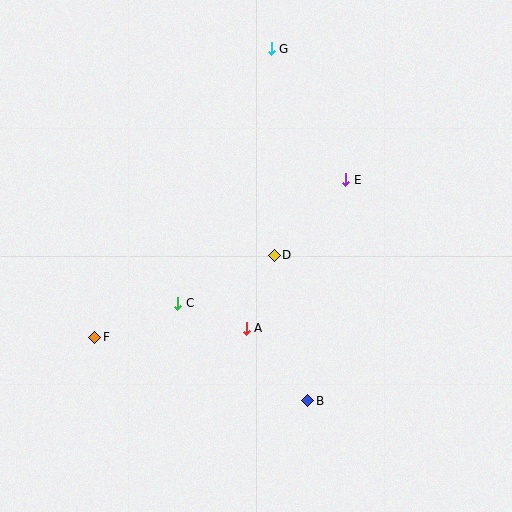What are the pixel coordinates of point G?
Point G is at (271, 49).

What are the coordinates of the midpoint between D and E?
The midpoint between D and E is at (310, 217).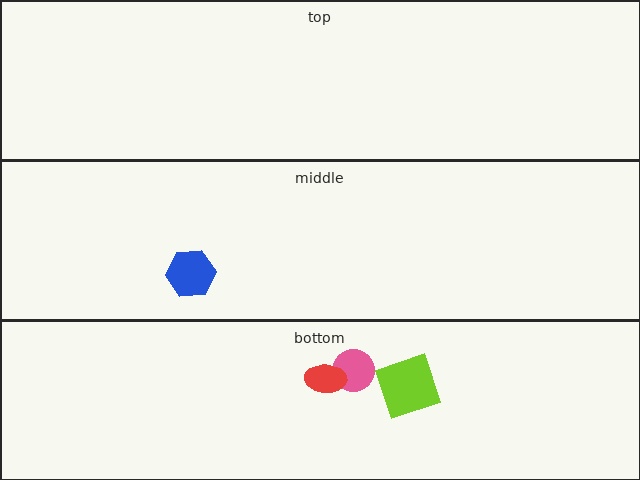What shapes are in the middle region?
The blue hexagon.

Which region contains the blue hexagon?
The middle region.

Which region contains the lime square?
The bottom region.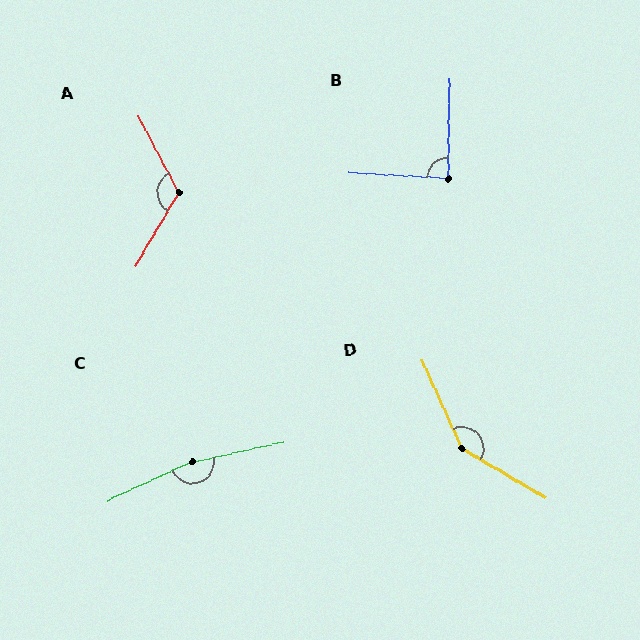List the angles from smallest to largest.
B (88°), A (121°), D (145°), C (167°).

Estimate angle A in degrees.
Approximately 121 degrees.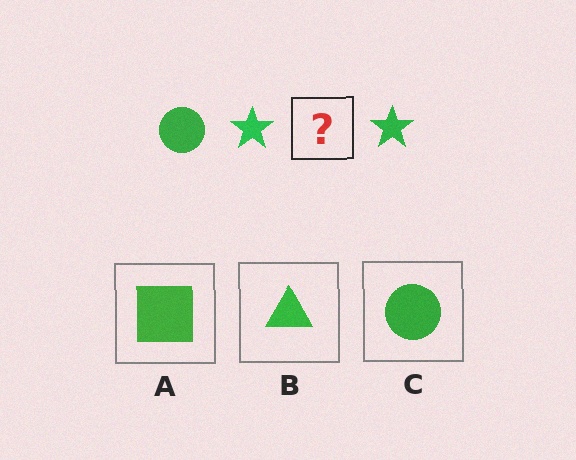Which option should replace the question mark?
Option C.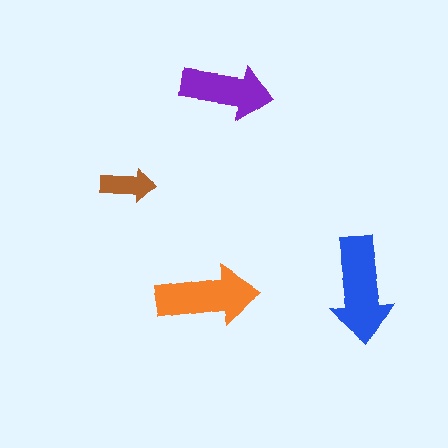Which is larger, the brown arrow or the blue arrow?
The blue one.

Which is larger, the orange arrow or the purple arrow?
The orange one.